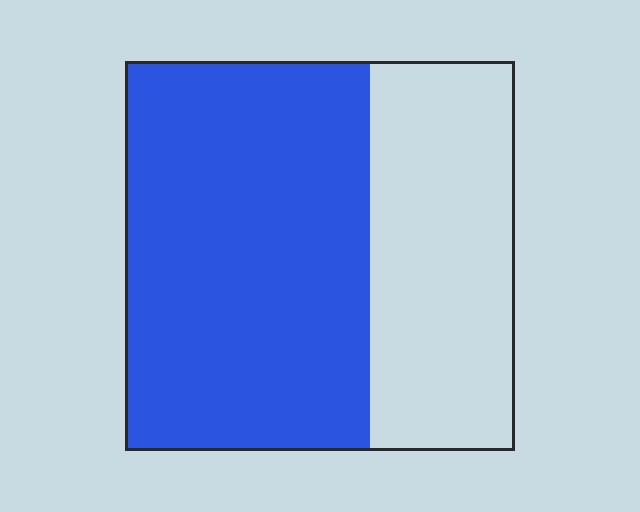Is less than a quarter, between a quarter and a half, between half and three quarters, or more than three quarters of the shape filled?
Between half and three quarters.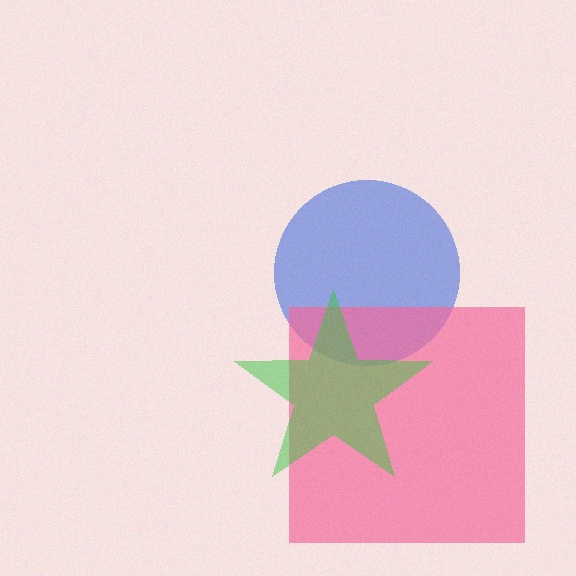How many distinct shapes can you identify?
There are 3 distinct shapes: a blue circle, a pink square, a green star.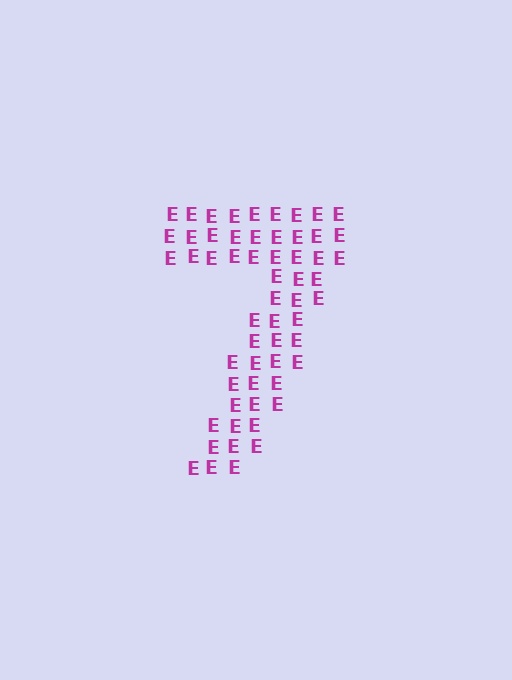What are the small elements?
The small elements are letter E's.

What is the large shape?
The large shape is the digit 7.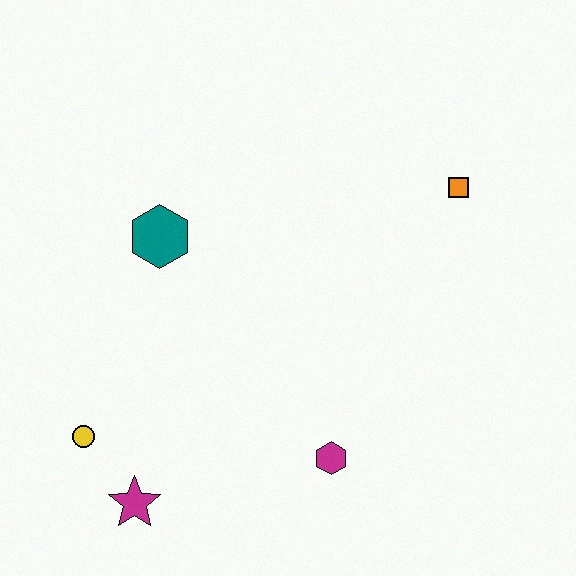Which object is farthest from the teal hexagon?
The orange square is farthest from the teal hexagon.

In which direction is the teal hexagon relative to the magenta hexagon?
The teal hexagon is above the magenta hexagon.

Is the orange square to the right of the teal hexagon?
Yes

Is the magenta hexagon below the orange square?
Yes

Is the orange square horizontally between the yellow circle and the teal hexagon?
No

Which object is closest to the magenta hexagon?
The magenta star is closest to the magenta hexagon.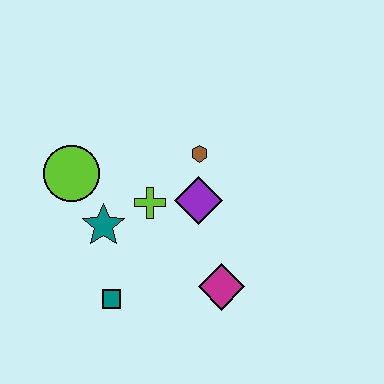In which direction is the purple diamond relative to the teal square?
The purple diamond is above the teal square.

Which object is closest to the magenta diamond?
The purple diamond is closest to the magenta diamond.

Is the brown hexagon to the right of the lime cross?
Yes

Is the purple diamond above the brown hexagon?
No